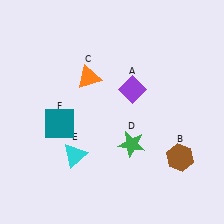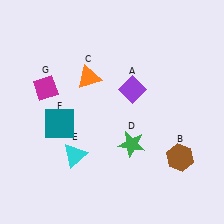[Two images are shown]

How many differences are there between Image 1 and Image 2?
There is 1 difference between the two images.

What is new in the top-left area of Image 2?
A magenta diamond (G) was added in the top-left area of Image 2.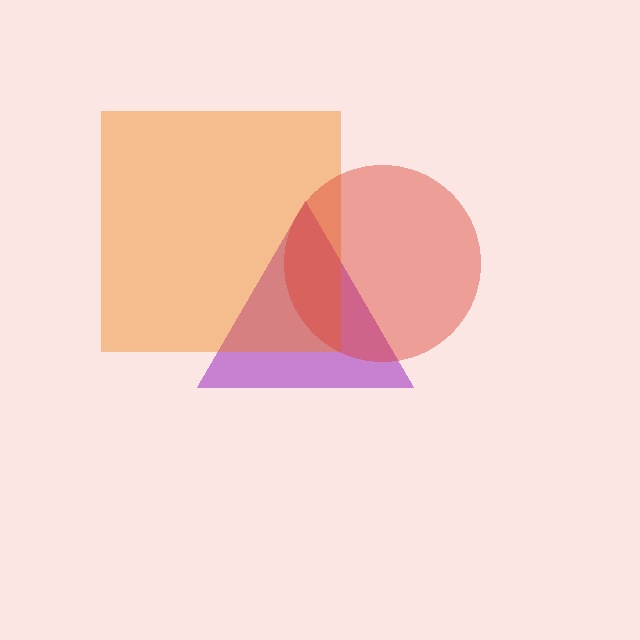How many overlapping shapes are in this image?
There are 3 overlapping shapes in the image.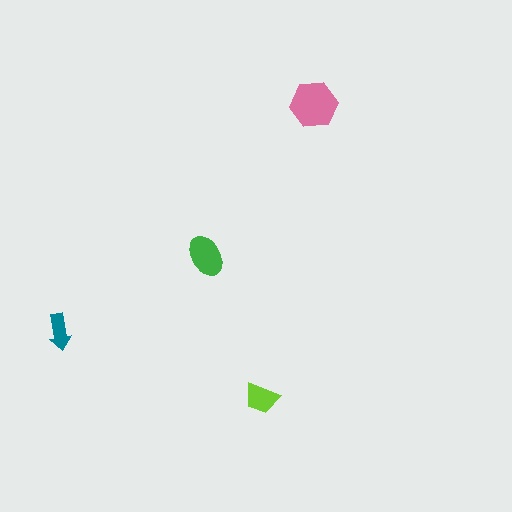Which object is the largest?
The pink hexagon.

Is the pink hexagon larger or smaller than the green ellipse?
Larger.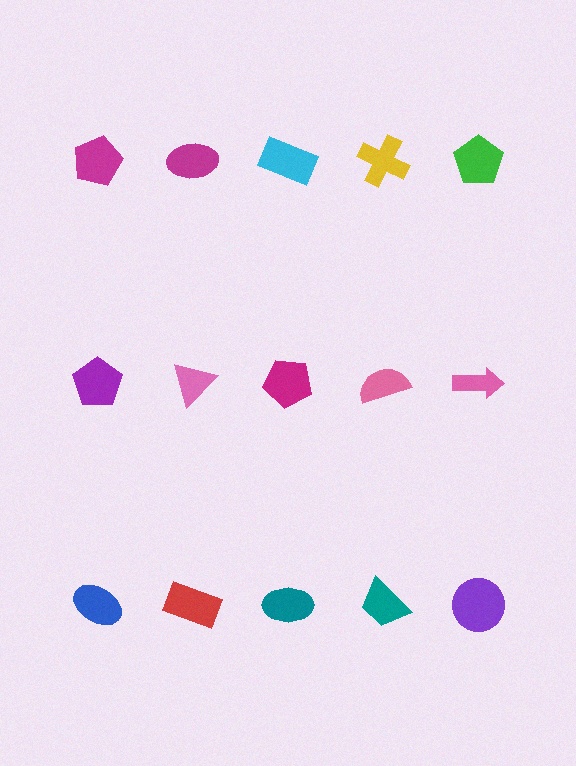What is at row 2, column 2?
A pink triangle.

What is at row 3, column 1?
A blue ellipse.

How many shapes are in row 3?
5 shapes.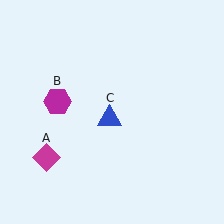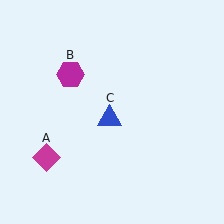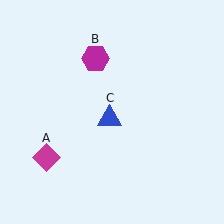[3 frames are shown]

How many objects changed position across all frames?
1 object changed position: magenta hexagon (object B).